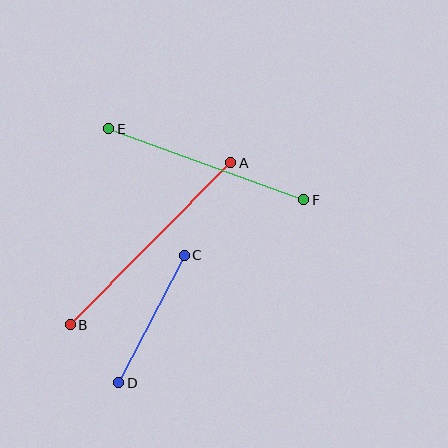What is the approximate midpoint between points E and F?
The midpoint is at approximately (206, 164) pixels.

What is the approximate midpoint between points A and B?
The midpoint is at approximately (151, 244) pixels.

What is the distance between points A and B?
The distance is approximately 228 pixels.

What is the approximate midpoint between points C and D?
The midpoint is at approximately (152, 319) pixels.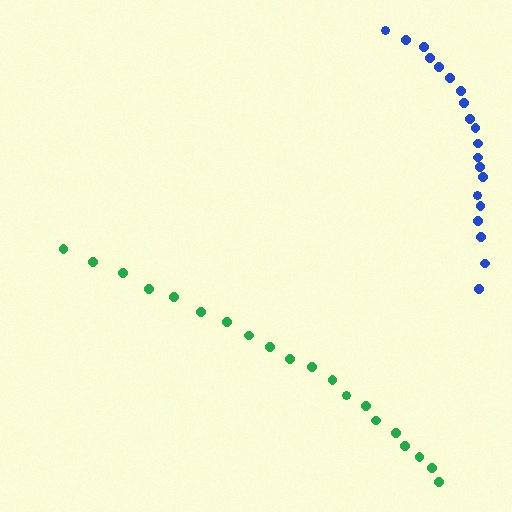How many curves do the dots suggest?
There are 2 distinct paths.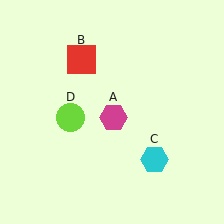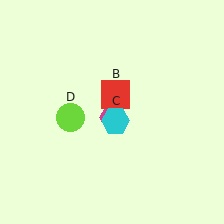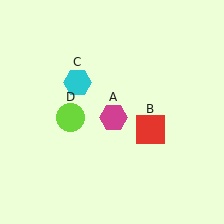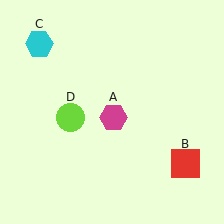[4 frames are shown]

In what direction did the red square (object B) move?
The red square (object B) moved down and to the right.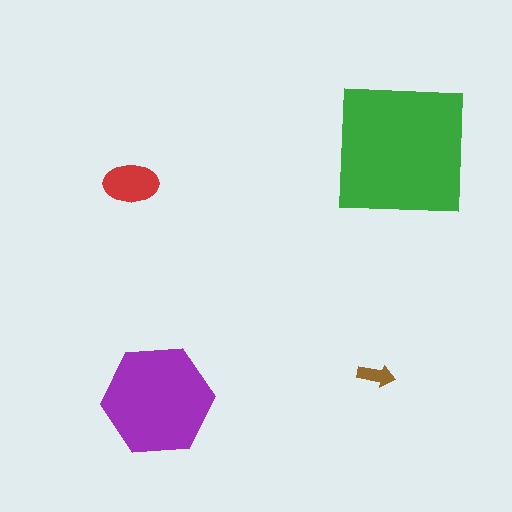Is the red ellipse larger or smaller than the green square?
Smaller.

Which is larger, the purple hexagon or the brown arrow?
The purple hexagon.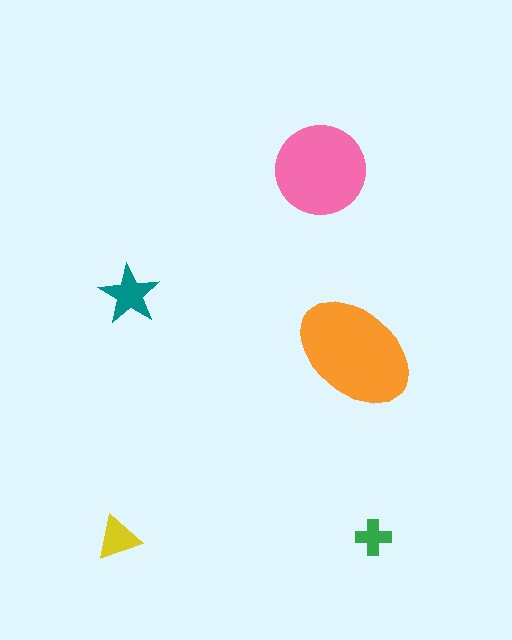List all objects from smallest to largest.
The green cross, the yellow triangle, the teal star, the pink circle, the orange ellipse.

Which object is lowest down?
The yellow triangle is bottommost.